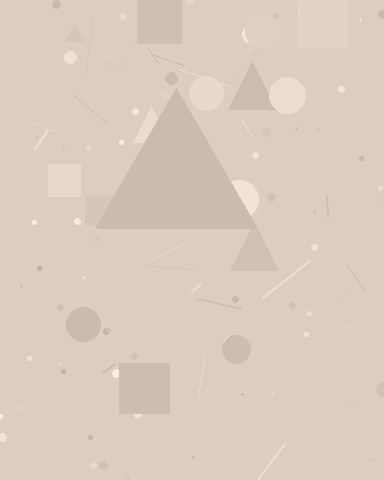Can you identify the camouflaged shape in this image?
The camouflaged shape is a triangle.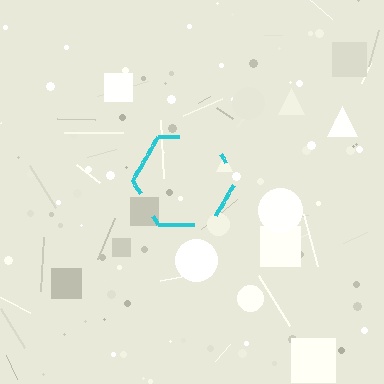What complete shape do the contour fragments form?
The contour fragments form a hexagon.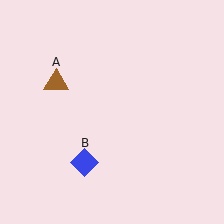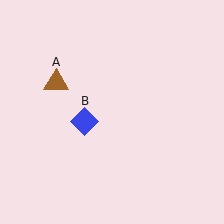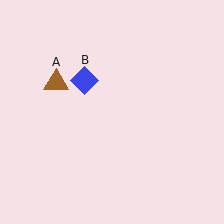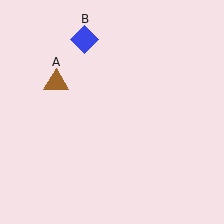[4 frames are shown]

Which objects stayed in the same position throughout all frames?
Brown triangle (object A) remained stationary.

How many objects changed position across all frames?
1 object changed position: blue diamond (object B).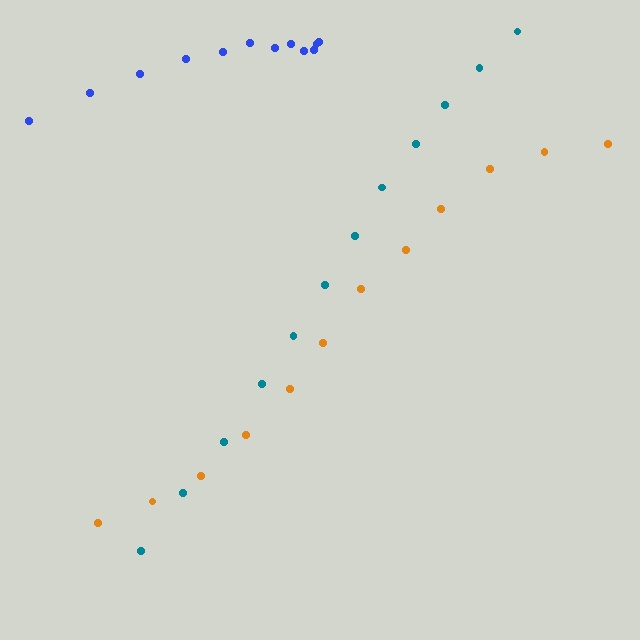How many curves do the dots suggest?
There are 3 distinct paths.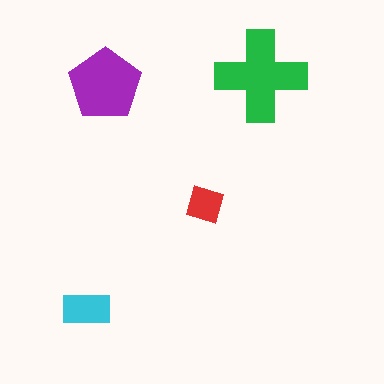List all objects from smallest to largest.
The red diamond, the cyan rectangle, the purple pentagon, the green cross.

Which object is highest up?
The green cross is topmost.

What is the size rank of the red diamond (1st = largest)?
4th.